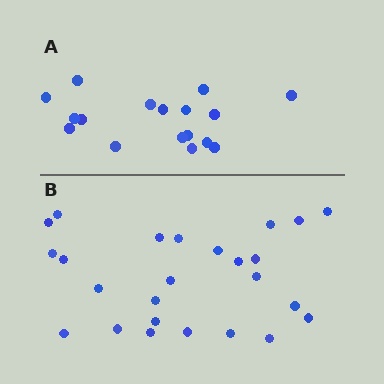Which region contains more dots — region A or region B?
Region B (the bottom region) has more dots.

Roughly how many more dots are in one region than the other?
Region B has roughly 8 or so more dots than region A.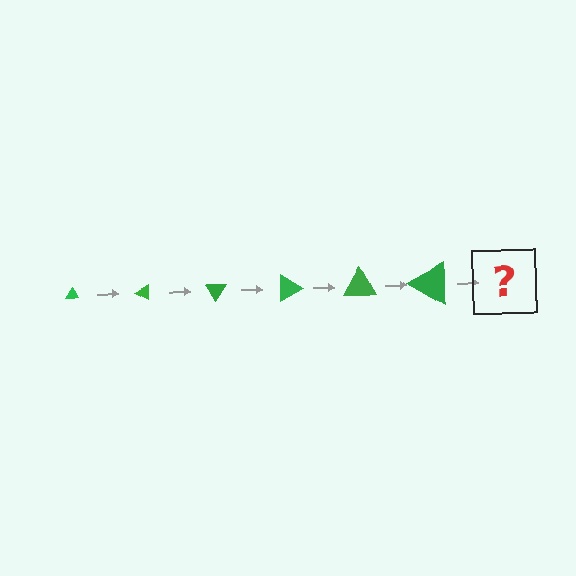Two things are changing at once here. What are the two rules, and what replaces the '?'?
The two rules are that the triangle grows larger each step and it rotates 30 degrees each step. The '?' should be a triangle, larger than the previous one and rotated 180 degrees from the start.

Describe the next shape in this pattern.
It should be a triangle, larger than the previous one and rotated 180 degrees from the start.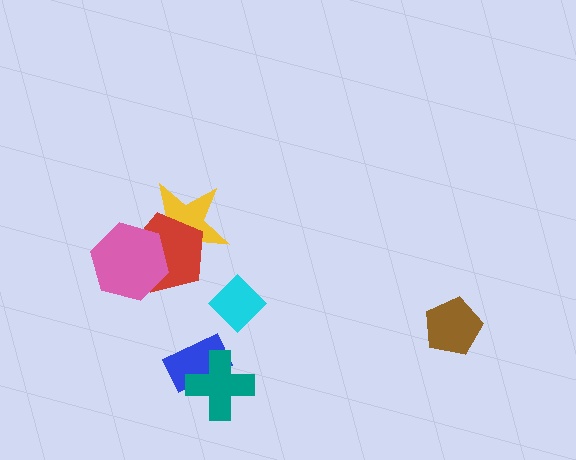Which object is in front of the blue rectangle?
The teal cross is in front of the blue rectangle.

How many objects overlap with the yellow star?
2 objects overlap with the yellow star.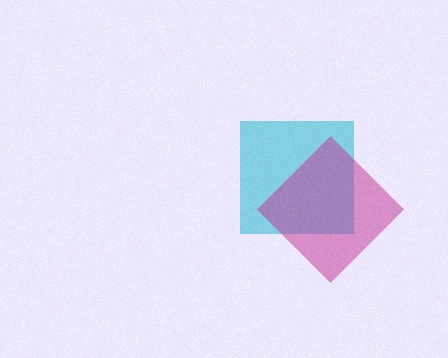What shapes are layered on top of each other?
The layered shapes are: a cyan square, a magenta diamond.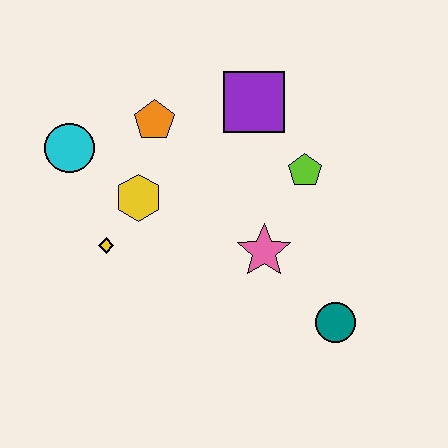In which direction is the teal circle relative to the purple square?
The teal circle is below the purple square.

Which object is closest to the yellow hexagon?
The yellow diamond is closest to the yellow hexagon.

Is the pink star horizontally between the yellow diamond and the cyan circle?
No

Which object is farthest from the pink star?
The cyan circle is farthest from the pink star.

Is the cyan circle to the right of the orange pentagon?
No